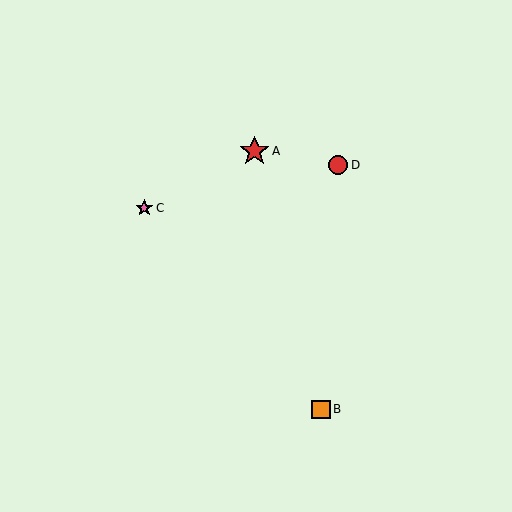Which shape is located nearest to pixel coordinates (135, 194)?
The pink star (labeled C) at (144, 208) is nearest to that location.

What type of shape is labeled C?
Shape C is a pink star.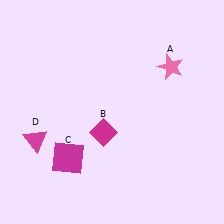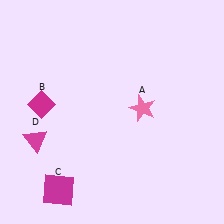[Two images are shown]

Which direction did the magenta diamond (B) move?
The magenta diamond (B) moved left.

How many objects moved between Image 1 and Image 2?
3 objects moved between the two images.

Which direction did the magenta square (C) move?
The magenta square (C) moved down.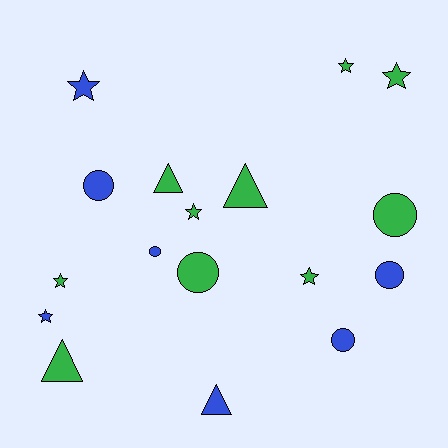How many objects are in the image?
There are 17 objects.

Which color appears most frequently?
Green, with 10 objects.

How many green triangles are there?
There are 3 green triangles.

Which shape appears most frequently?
Star, with 7 objects.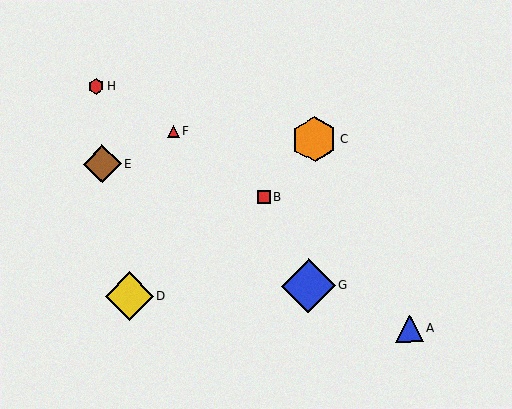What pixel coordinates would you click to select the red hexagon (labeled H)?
Click at (96, 86) to select the red hexagon H.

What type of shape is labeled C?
Shape C is an orange hexagon.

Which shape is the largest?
The blue diamond (labeled G) is the largest.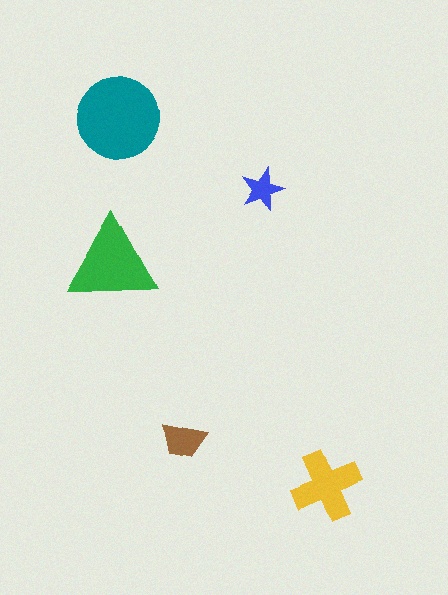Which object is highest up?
The teal circle is topmost.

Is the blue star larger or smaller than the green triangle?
Smaller.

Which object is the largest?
The teal circle.